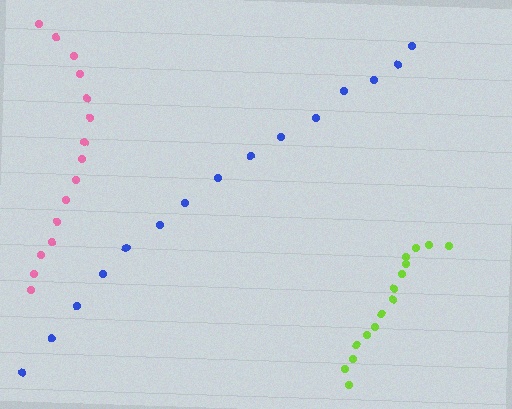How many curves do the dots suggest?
There are 3 distinct paths.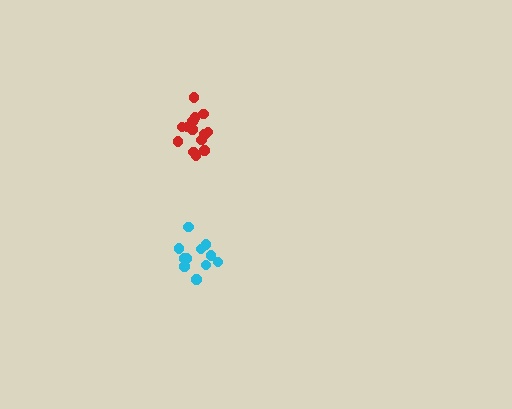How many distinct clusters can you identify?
There are 2 distinct clusters.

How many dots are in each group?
Group 1: 11 dots, Group 2: 15 dots (26 total).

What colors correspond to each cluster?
The clusters are colored: cyan, red.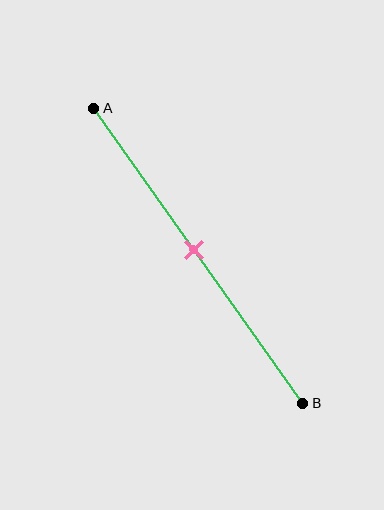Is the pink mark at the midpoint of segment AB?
Yes, the mark is approximately at the midpoint.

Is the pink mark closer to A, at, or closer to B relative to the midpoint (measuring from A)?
The pink mark is approximately at the midpoint of segment AB.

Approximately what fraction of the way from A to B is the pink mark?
The pink mark is approximately 50% of the way from A to B.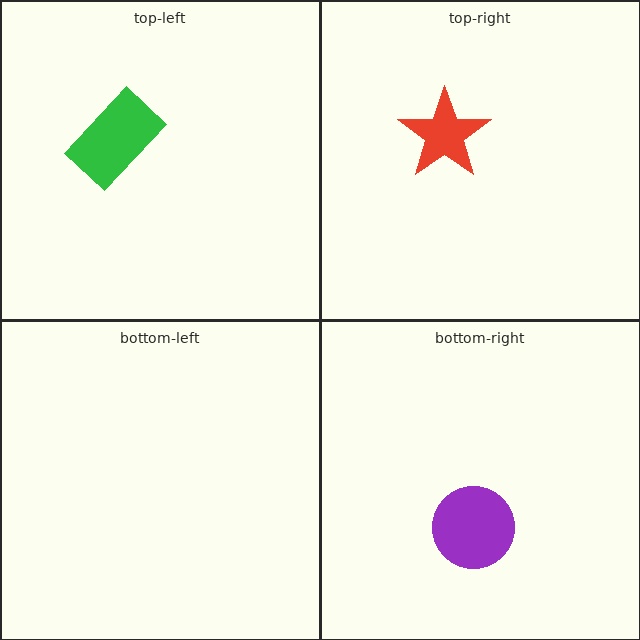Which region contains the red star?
The top-right region.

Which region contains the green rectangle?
The top-left region.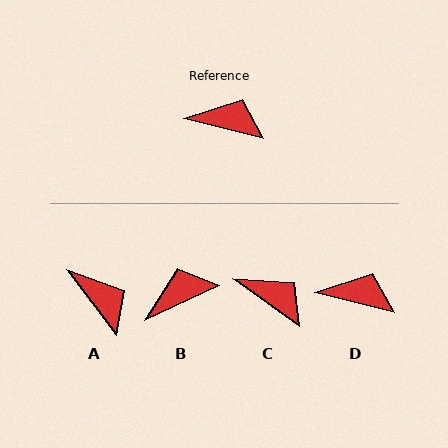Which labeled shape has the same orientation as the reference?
D.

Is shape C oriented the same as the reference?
No, it is off by about 22 degrees.